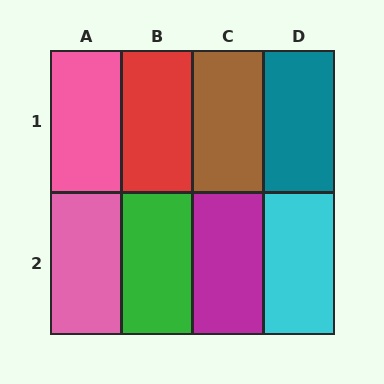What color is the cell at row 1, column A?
Pink.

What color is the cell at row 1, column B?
Red.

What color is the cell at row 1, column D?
Teal.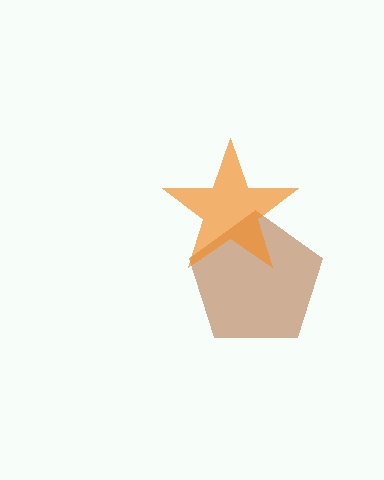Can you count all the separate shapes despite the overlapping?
Yes, there are 2 separate shapes.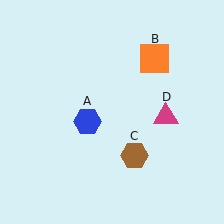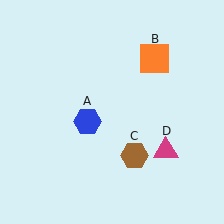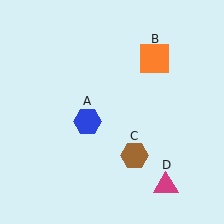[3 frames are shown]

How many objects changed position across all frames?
1 object changed position: magenta triangle (object D).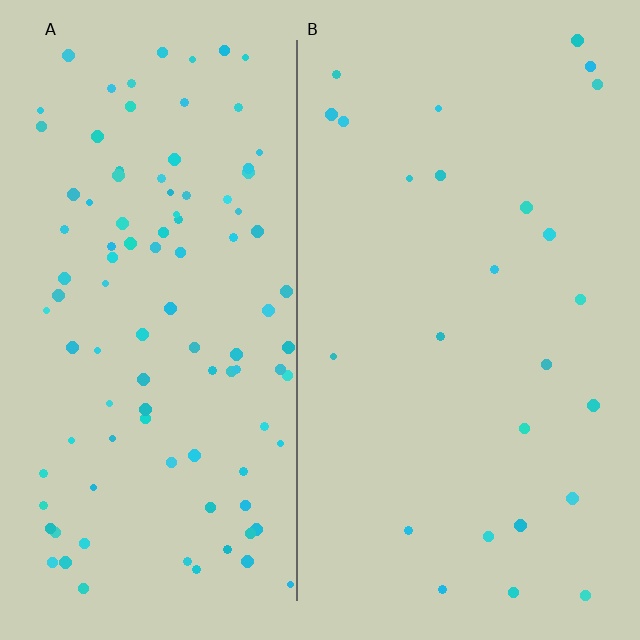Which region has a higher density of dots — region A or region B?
A (the left).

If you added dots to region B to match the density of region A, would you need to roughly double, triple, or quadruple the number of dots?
Approximately quadruple.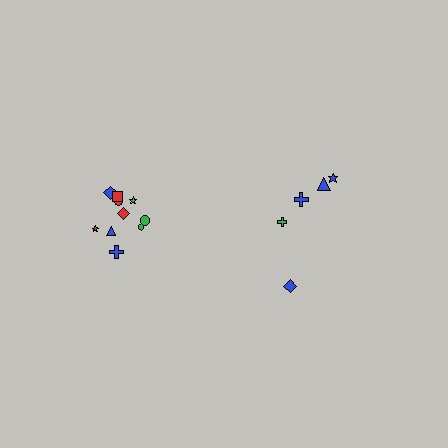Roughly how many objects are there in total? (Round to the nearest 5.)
Roughly 15 objects in total.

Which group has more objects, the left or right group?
The left group.